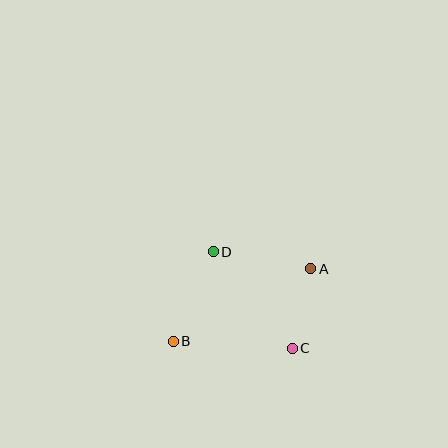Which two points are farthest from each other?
Points A and B are farthest from each other.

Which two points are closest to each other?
Points A and C are closest to each other.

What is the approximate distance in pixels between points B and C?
The distance between B and C is approximately 119 pixels.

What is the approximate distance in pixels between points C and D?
The distance between C and D is approximately 125 pixels.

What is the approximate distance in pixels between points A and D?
The distance between A and D is approximately 99 pixels.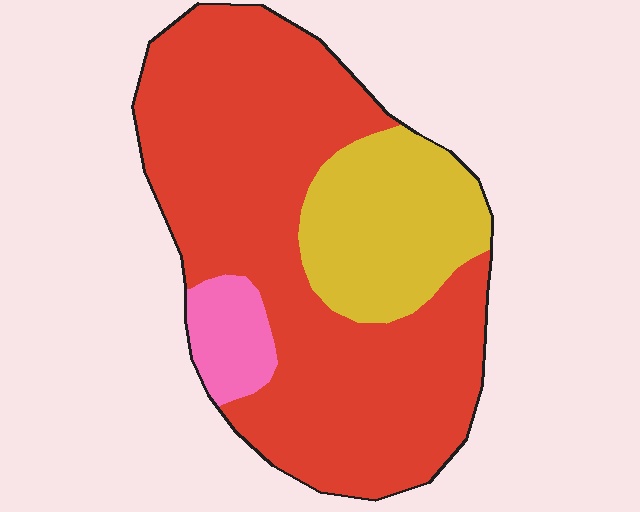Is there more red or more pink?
Red.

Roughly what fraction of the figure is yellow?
Yellow covers roughly 20% of the figure.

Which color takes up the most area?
Red, at roughly 70%.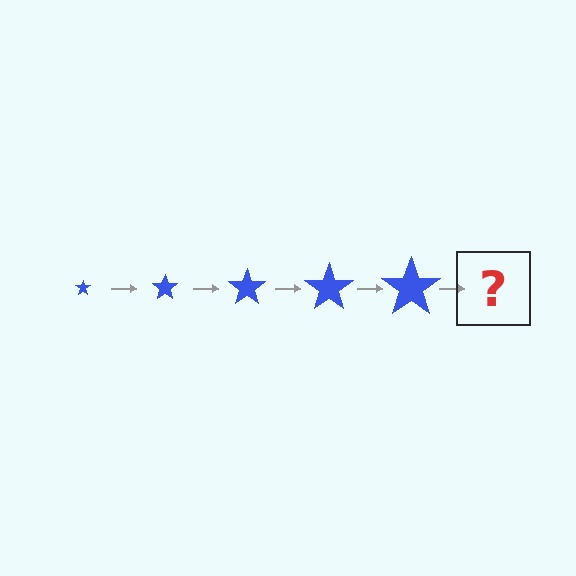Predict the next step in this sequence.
The next step is a blue star, larger than the previous one.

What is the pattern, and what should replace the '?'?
The pattern is that the star gets progressively larger each step. The '?' should be a blue star, larger than the previous one.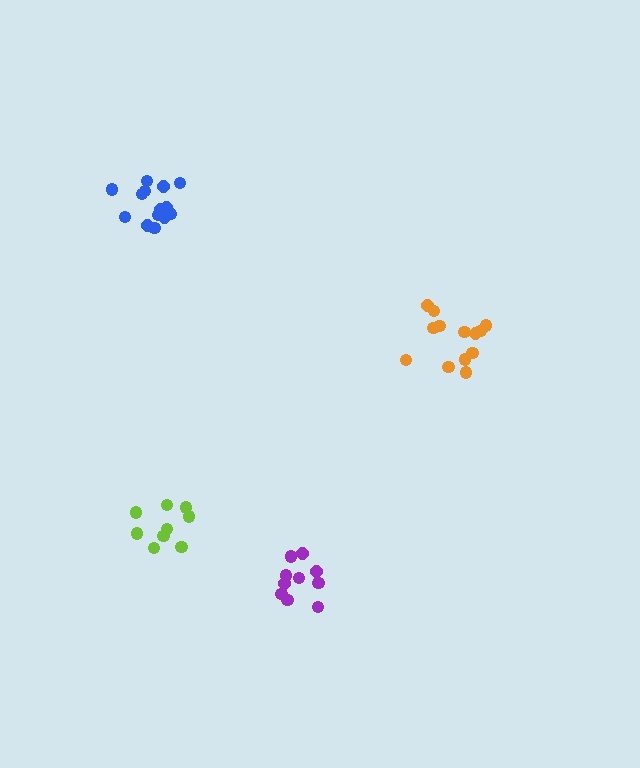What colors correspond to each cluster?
The clusters are colored: lime, orange, purple, blue.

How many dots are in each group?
Group 1: 9 dots, Group 2: 13 dots, Group 3: 10 dots, Group 4: 15 dots (47 total).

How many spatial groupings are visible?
There are 4 spatial groupings.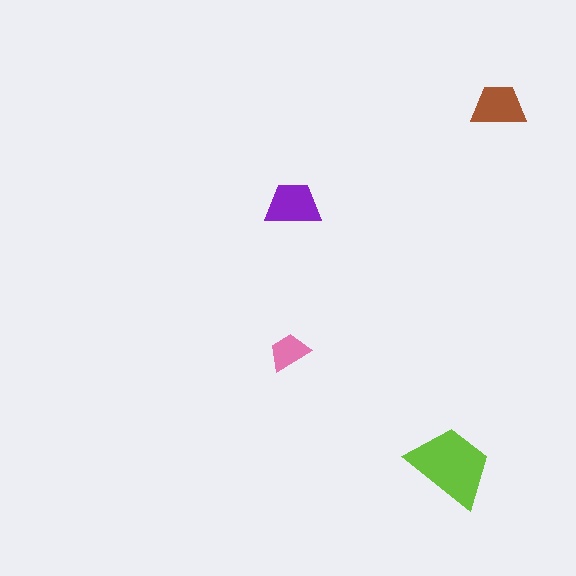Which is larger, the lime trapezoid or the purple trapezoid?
The lime one.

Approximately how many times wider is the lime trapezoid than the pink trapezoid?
About 2 times wider.